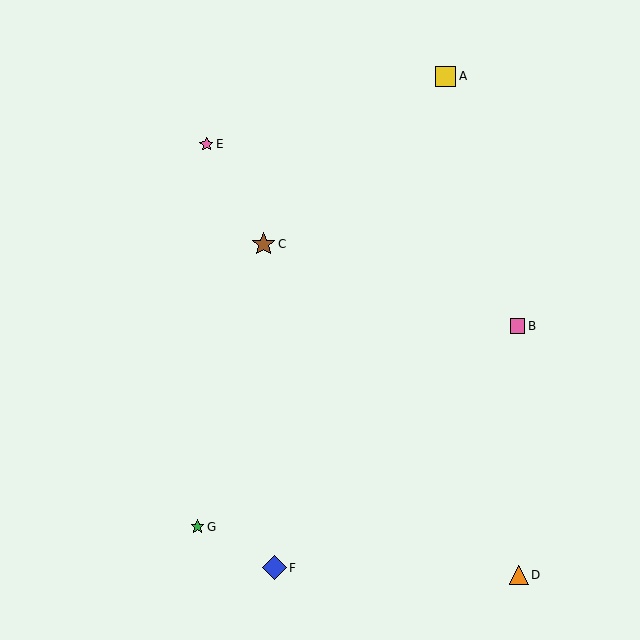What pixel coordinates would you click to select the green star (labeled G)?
Click at (198, 527) to select the green star G.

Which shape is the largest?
The blue diamond (labeled F) is the largest.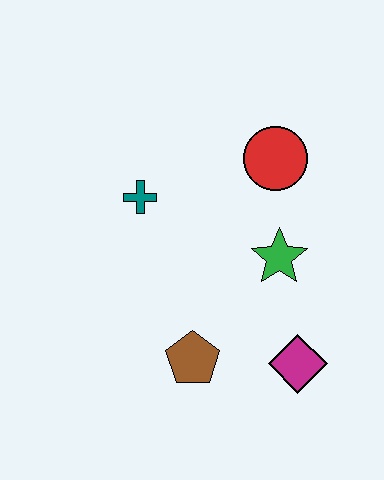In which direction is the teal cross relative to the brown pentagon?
The teal cross is above the brown pentagon.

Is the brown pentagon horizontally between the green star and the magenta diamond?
No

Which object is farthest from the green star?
The teal cross is farthest from the green star.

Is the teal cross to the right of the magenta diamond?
No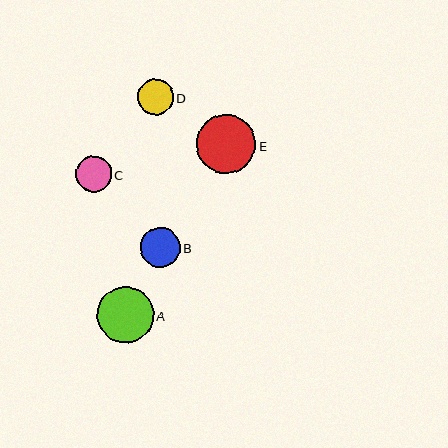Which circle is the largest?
Circle E is the largest with a size of approximately 59 pixels.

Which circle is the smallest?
Circle C is the smallest with a size of approximately 36 pixels.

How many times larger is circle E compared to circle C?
Circle E is approximately 1.6 times the size of circle C.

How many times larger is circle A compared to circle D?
Circle A is approximately 1.6 times the size of circle D.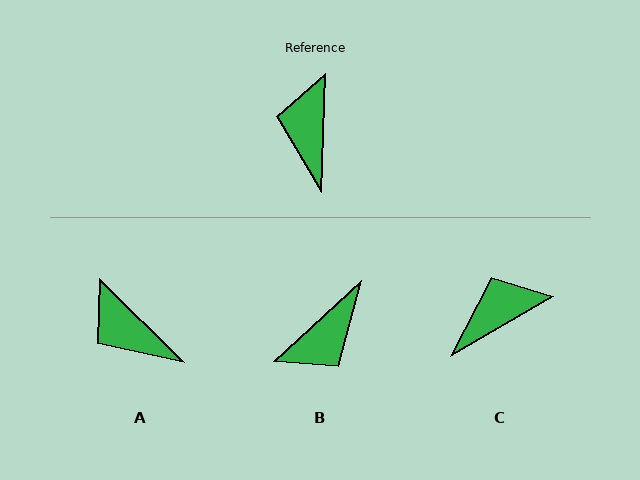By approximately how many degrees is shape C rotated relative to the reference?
Approximately 58 degrees clockwise.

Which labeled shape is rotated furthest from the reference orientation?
B, about 135 degrees away.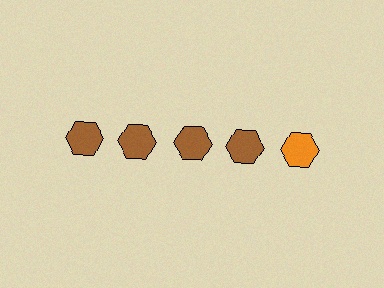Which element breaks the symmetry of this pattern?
The orange hexagon in the top row, rightmost column breaks the symmetry. All other shapes are brown hexagons.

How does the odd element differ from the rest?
It has a different color: orange instead of brown.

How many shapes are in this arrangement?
There are 5 shapes arranged in a grid pattern.